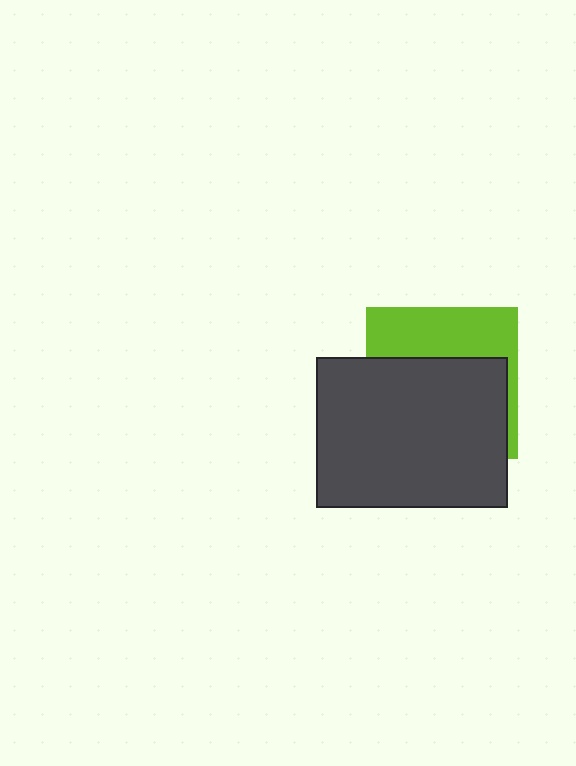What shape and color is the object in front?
The object in front is a dark gray rectangle.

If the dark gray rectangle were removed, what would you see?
You would see the complete lime square.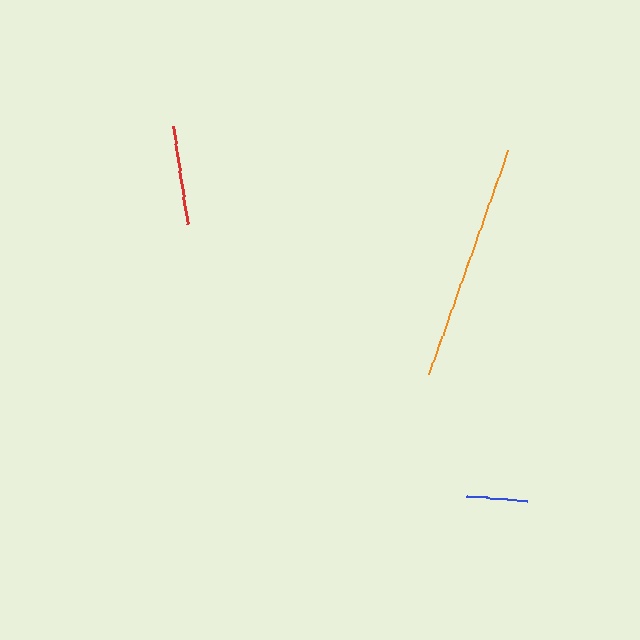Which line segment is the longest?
The orange line is the longest at approximately 238 pixels.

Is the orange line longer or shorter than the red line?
The orange line is longer than the red line.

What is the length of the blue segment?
The blue segment is approximately 60 pixels long.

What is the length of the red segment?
The red segment is approximately 99 pixels long.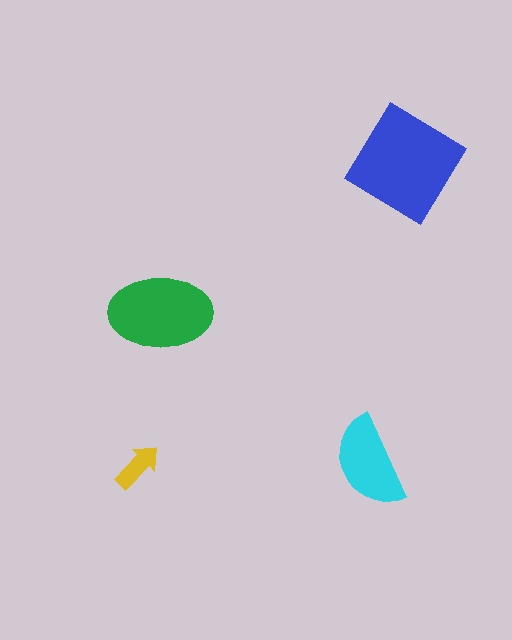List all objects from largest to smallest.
The blue diamond, the green ellipse, the cyan semicircle, the yellow arrow.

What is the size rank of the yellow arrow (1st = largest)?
4th.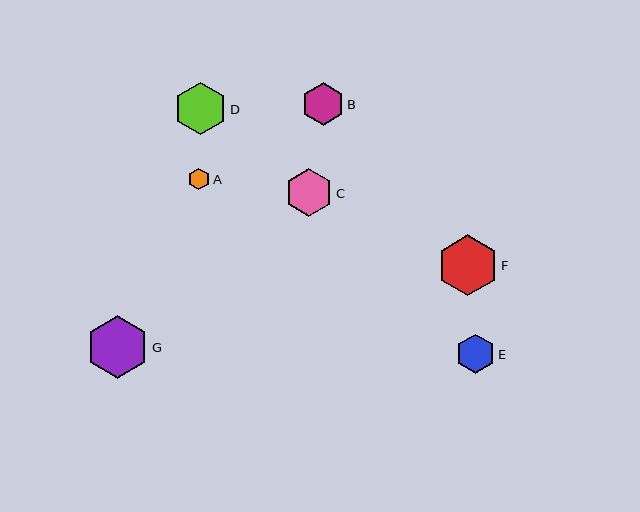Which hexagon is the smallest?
Hexagon A is the smallest with a size of approximately 22 pixels.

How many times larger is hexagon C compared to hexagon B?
Hexagon C is approximately 1.1 times the size of hexagon B.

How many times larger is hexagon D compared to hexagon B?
Hexagon D is approximately 1.2 times the size of hexagon B.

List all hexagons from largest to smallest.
From largest to smallest: G, F, D, C, B, E, A.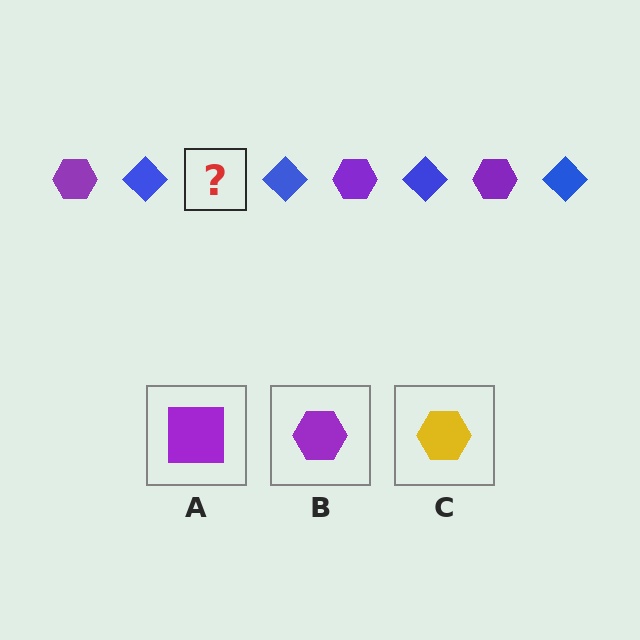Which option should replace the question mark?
Option B.